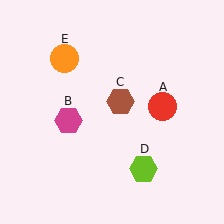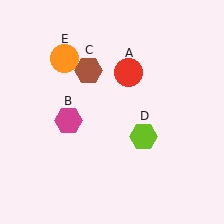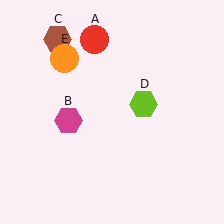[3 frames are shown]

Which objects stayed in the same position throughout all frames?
Magenta hexagon (object B) and orange circle (object E) remained stationary.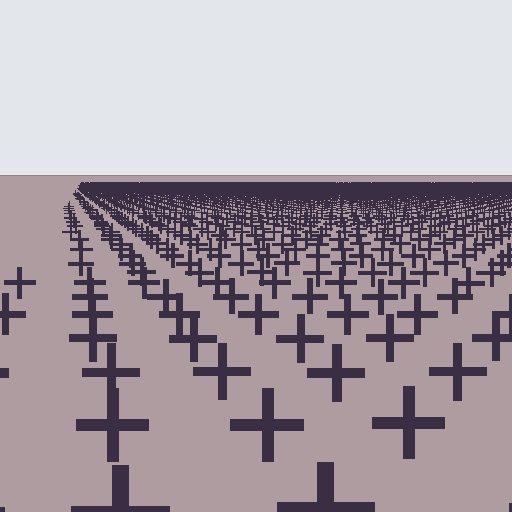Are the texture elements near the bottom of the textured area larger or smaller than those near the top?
Larger. Near the bottom, elements are closer to the viewer and appear at a bigger on-screen size.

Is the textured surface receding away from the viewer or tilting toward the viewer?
The surface is receding away from the viewer. Texture elements get smaller and denser toward the top.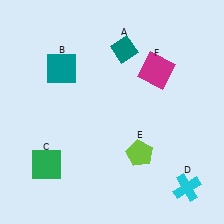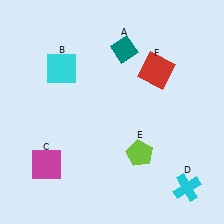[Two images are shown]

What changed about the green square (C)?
In Image 1, C is green. In Image 2, it changed to magenta.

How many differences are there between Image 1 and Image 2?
There are 3 differences between the two images.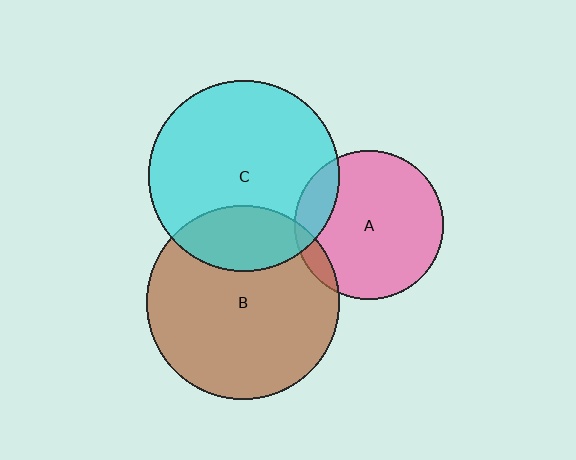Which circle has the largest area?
Circle B (brown).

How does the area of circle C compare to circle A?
Approximately 1.6 times.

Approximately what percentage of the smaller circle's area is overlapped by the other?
Approximately 15%.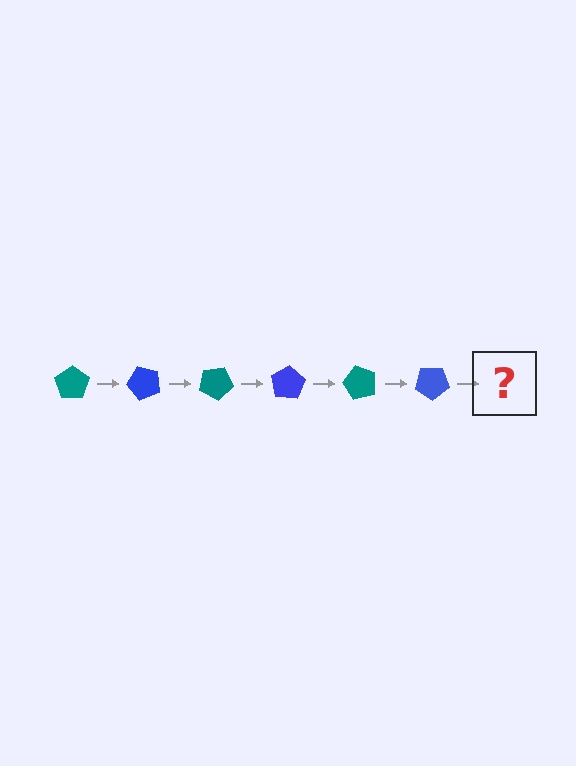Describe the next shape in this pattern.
It should be a teal pentagon, rotated 300 degrees from the start.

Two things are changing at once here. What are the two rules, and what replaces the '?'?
The two rules are that it rotates 50 degrees each step and the color cycles through teal and blue. The '?' should be a teal pentagon, rotated 300 degrees from the start.